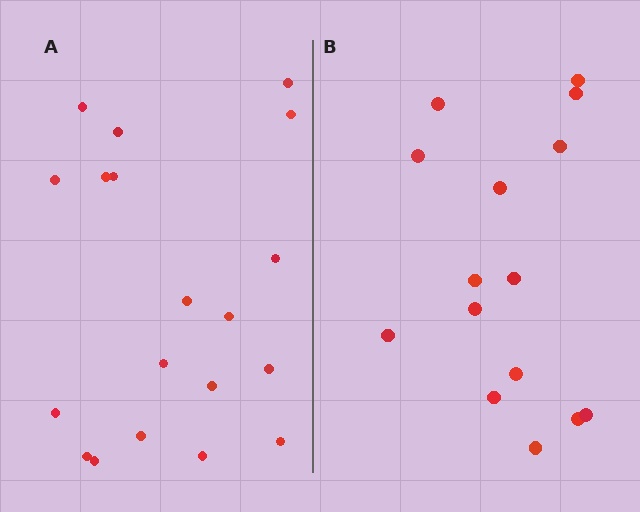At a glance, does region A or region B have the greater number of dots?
Region A (the left region) has more dots.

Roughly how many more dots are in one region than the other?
Region A has about 4 more dots than region B.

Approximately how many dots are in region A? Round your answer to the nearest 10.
About 20 dots. (The exact count is 19, which rounds to 20.)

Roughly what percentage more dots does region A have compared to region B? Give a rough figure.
About 25% more.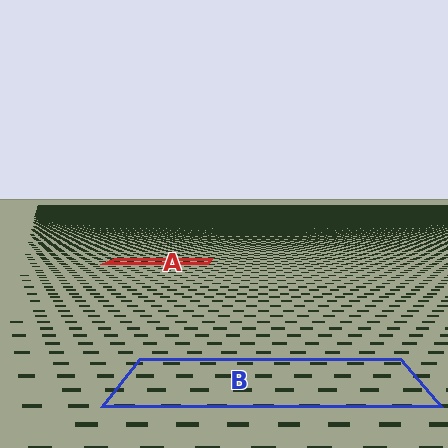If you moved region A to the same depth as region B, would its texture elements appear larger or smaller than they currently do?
They would appear larger. At a closer depth, the same texture elements are projected at a bigger on-screen size.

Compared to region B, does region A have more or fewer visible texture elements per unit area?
Region A has more texture elements per unit area — they are packed more densely because it is farther away.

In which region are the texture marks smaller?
The texture marks are smaller in region A, because it is farther away.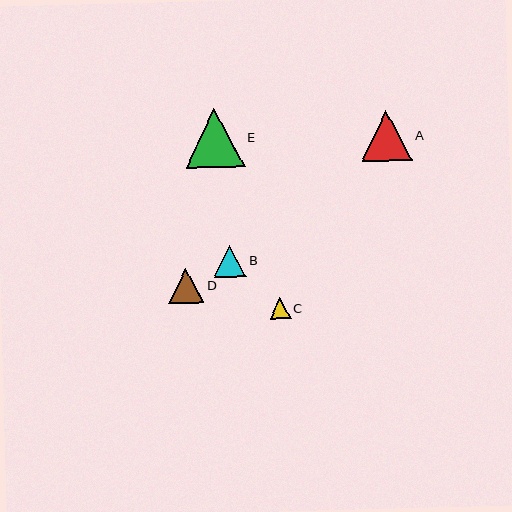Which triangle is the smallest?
Triangle C is the smallest with a size of approximately 21 pixels.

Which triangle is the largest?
Triangle E is the largest with a size of approximately 59 pixels.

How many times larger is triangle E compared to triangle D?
Triangle E is approximately 1.7 times the size of triangle D.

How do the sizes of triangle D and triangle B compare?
Triangle D and triangle B are approximately the same size.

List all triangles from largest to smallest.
From largest to smallest: E, A, D, B, C.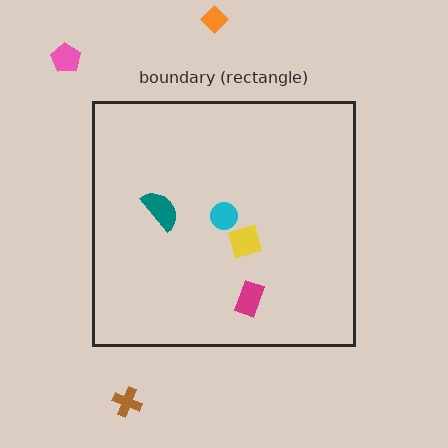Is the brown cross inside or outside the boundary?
Outside.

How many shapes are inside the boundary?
4 inside, 3 outside.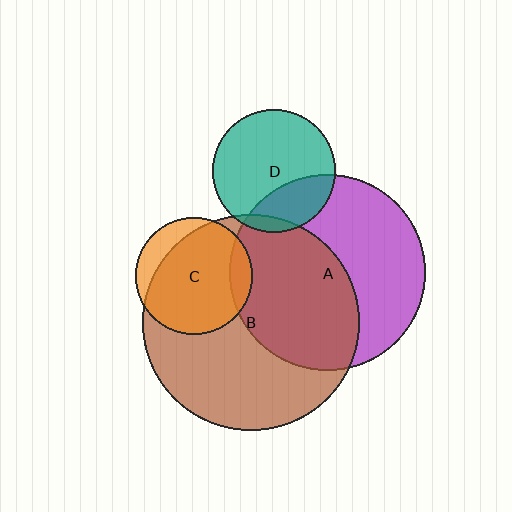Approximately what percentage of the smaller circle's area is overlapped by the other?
Approximately 25%.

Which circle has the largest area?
Circle B (brown).